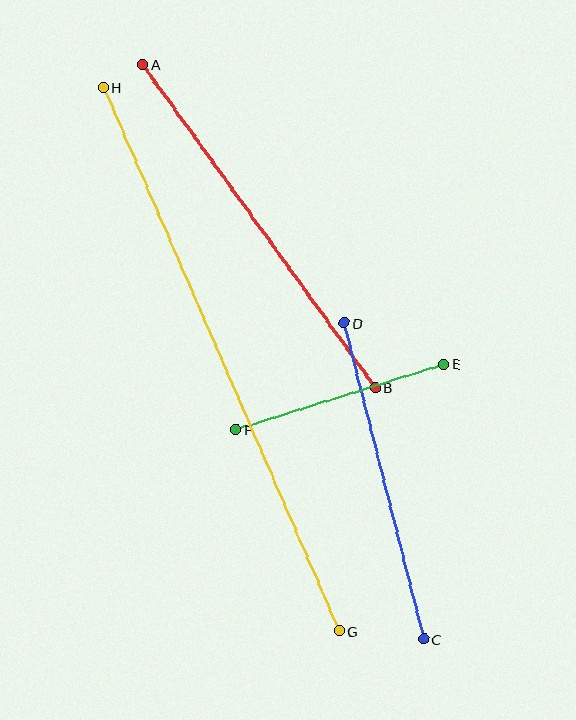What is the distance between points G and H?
The distance is approximately 592 pixels.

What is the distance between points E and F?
The distance is approximately 218 pixels.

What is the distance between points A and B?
The distance is approximately 398 pixels.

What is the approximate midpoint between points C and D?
The midpoint is at approximately (384, 481) pixels.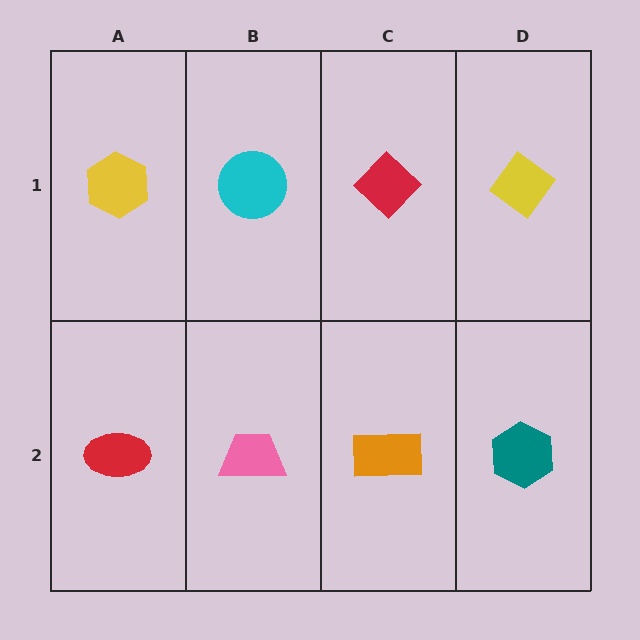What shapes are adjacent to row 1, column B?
A pink trapezoid (row 2, column B), a yellow hexagon (row 1, column A), a red diamond (row 1, column C).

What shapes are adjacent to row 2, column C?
A red diamond (row 1, column C), a pink trapezoid (row 2, column B), a teal hexagon (row 2, column D).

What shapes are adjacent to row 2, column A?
A yellow hexagon (row 1, column A), a pink trapezoid (row 2, column B).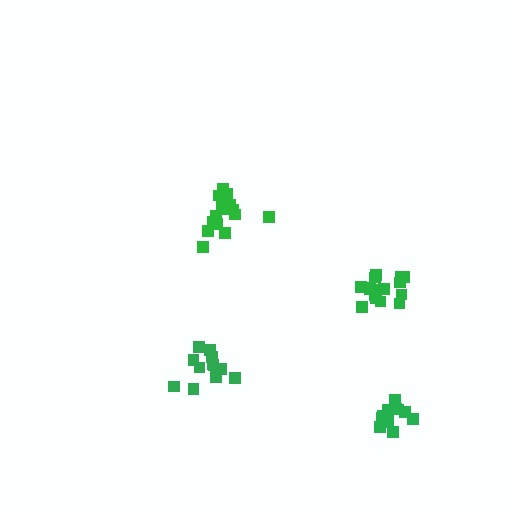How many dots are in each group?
Group 1: 12 dots, Group 2: 18 dots, Group 3: 12 dots, Group 4: 17 dots (59 total).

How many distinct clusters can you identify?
There are 4 distinct clusters.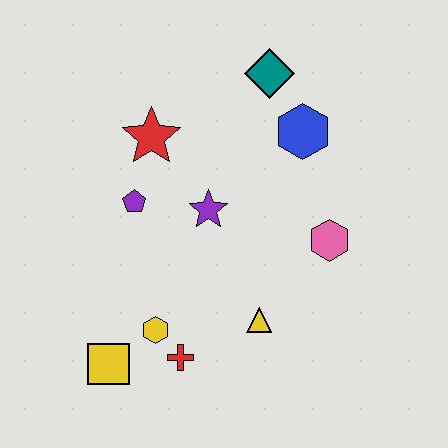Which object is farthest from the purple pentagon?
The pink hexagon is farthest from the purple pentagon.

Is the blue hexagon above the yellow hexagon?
Yes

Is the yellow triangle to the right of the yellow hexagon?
Yes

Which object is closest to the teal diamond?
The blue hexagon is closest to the teal diamond.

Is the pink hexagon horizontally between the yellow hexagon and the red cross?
No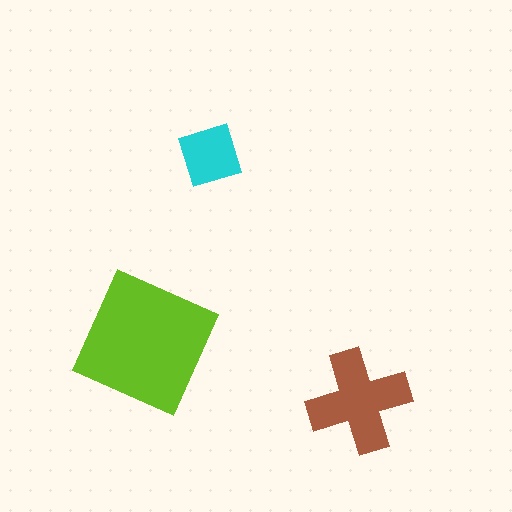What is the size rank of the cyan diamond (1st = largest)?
3rd.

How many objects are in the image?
There are 3 objects in the image.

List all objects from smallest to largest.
The cyan diamond, the brown cross, the lime square.